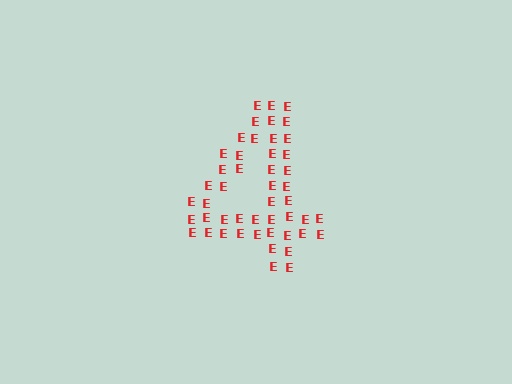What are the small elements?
The small elements are letter E's.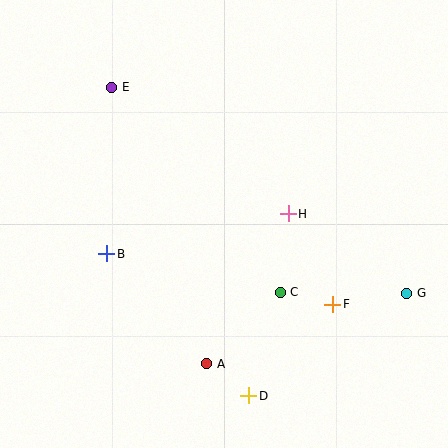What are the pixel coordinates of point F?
Point F is at (333, 304).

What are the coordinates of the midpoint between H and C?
The midpoint between H and C is at (284, 253).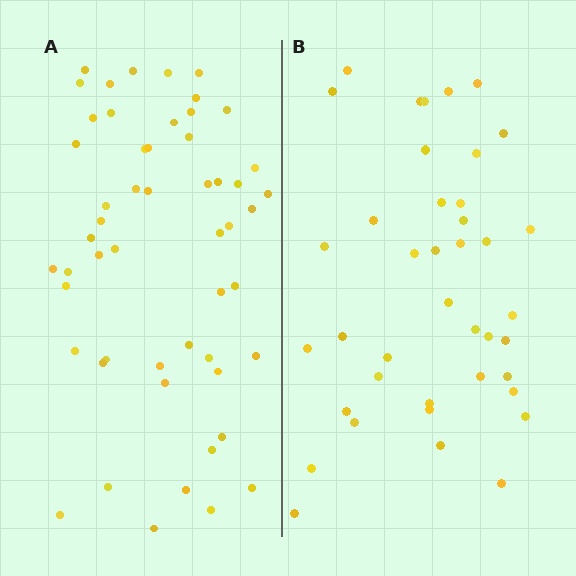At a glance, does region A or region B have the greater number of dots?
Region A (the left region) has more dots.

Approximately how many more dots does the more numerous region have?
Region A has approximately 15 more dots than region B.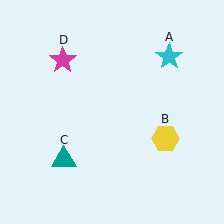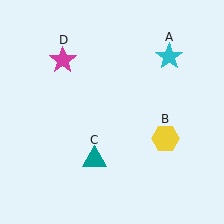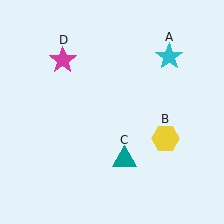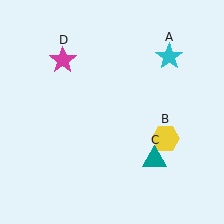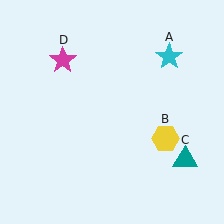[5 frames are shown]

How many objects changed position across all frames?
1 object changed position: teal triangle (object C).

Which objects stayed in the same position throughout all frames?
Cyan star (object A) and yellow hexagon (object B) and magenta star (object D) remained stationary.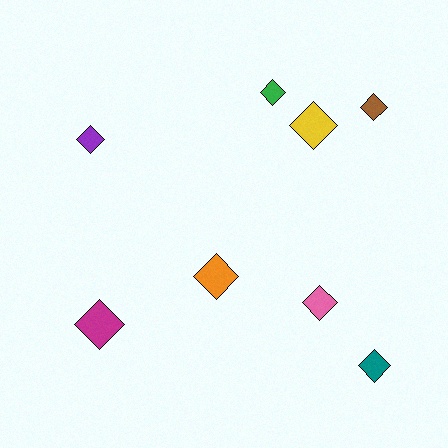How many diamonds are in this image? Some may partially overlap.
There are 8 diamonds.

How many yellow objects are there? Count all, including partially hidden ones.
There is 1 yellow object.